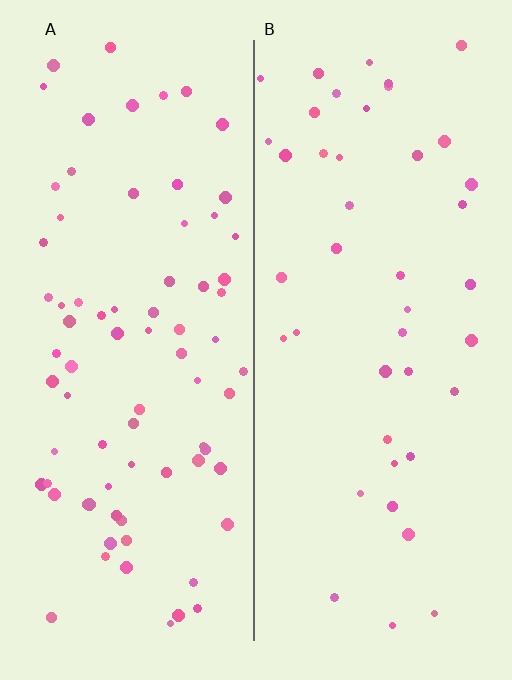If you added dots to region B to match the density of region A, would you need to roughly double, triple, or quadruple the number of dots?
Approximately double.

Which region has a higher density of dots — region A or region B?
A (the left).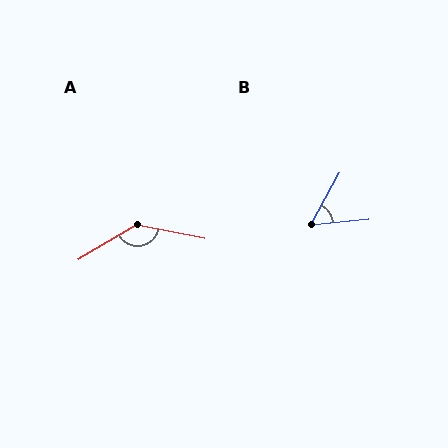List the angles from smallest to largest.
B (55°), A (137°).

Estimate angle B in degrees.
Approximately 55 degrees.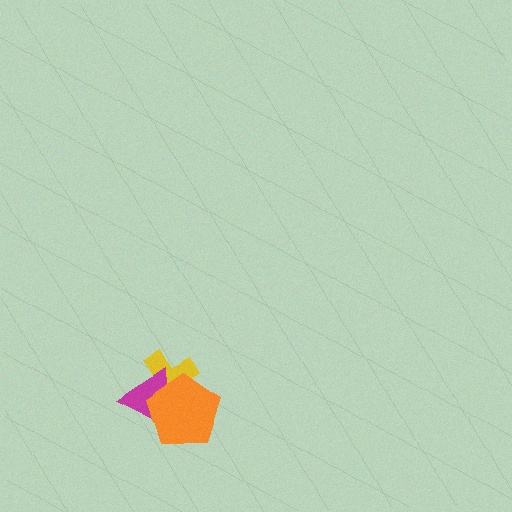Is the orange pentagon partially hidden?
No, no other shape covers it.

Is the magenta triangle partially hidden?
Yes, it is partially covered by another shape.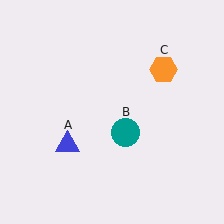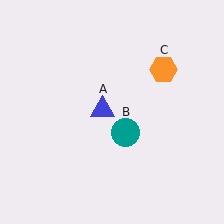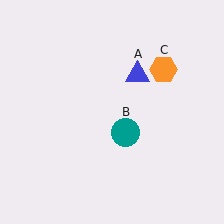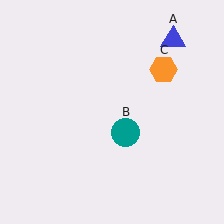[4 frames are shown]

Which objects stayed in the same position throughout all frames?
Teal circle (object B) and orange hexagon (object C) remained stationary.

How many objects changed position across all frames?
1 object changed position: blue triangle (object A).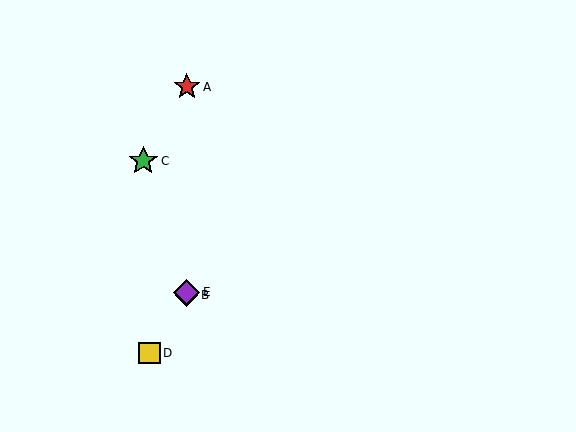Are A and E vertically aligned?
Yes, both are at x≈187.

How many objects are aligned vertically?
3 objects (A, B, E) are aligned vertically.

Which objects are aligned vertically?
Objects A, B, E are aligned vertically.